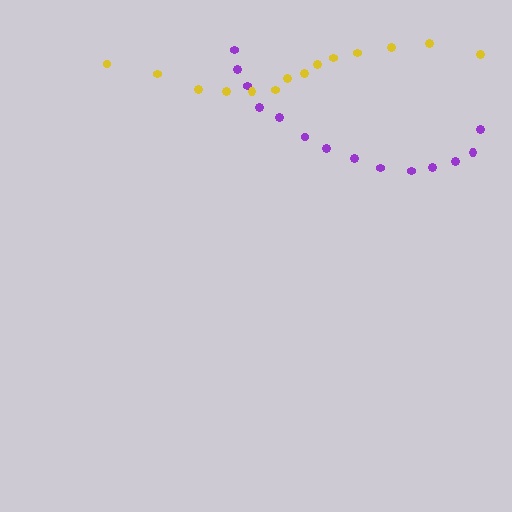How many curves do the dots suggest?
There are 2 distinct paths.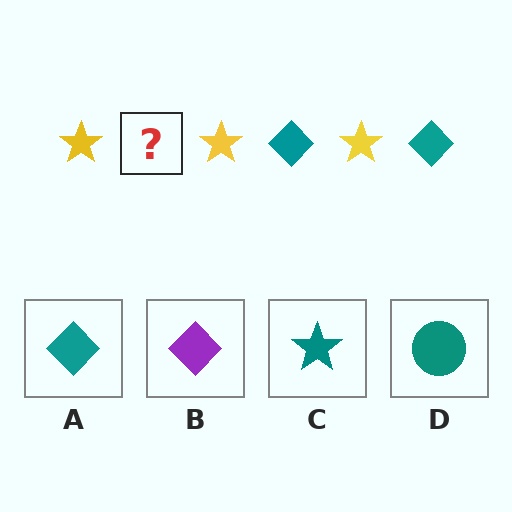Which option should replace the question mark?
Option A.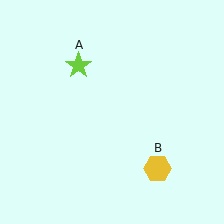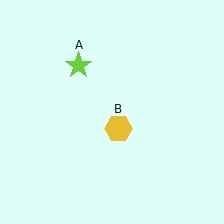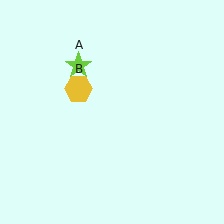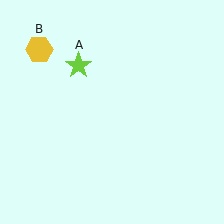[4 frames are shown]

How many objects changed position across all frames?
1 object changed position: yellow hexagon (object B).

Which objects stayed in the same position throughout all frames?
Lime star (object A) remained stationary.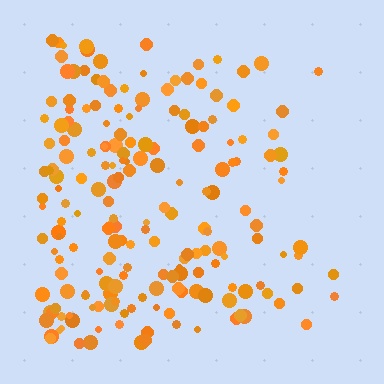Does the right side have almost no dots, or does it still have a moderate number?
Still a moderate number, just noticeably fewer than the left.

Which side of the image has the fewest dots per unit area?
The right.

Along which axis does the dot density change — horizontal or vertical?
Horizontal.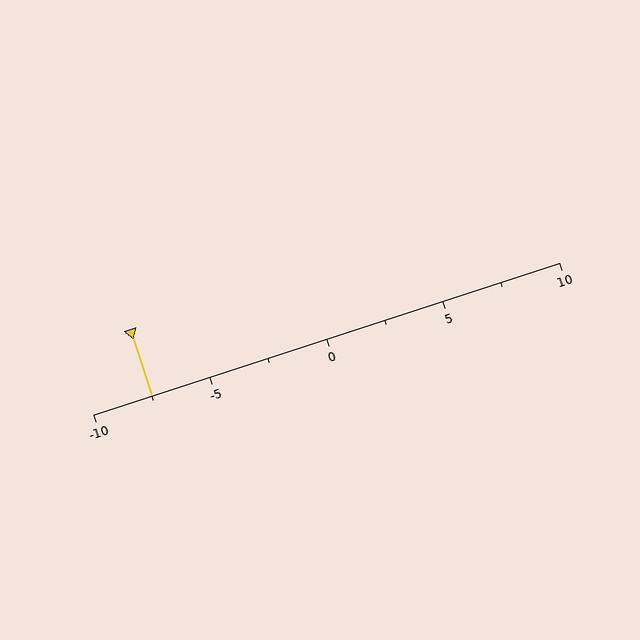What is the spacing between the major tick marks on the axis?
The major ticks are spaced 5 apart.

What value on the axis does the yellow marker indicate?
The marker indicates approximately -7.5.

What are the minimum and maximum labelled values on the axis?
The axis runs from -10 to 10.